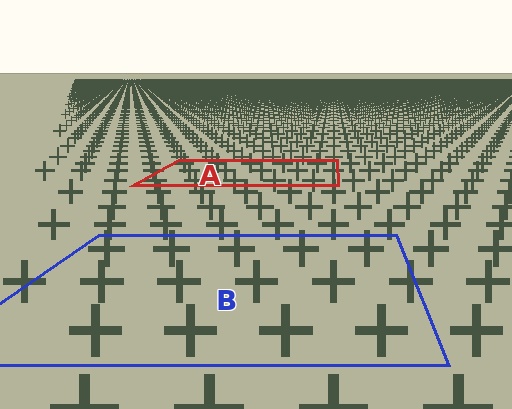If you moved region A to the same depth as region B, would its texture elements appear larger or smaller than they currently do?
They would appear larger. At a closer depth, the same texture elements are projected at a bigger on-screen size.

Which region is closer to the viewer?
Region B is closer. The texture elements there are larger and more spread out.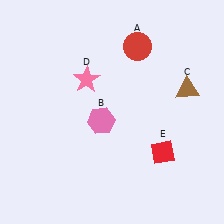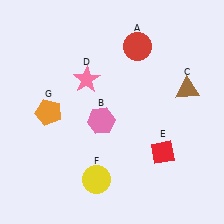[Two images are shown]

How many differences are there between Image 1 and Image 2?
There are 2 differences between the two images.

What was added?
A yellow circle (F), an orange pentagon (G) were added in Image 2.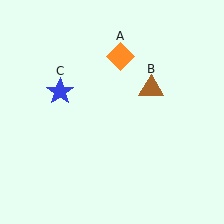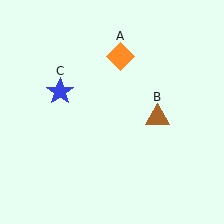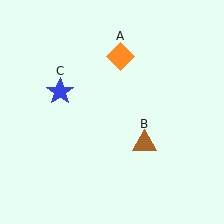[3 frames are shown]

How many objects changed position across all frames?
1 object changed position: brown triangle (object B).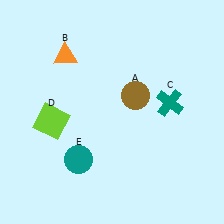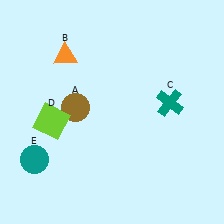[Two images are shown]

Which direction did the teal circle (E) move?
The teal circle (E) moved left.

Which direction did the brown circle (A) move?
The brown circle (A) moved left.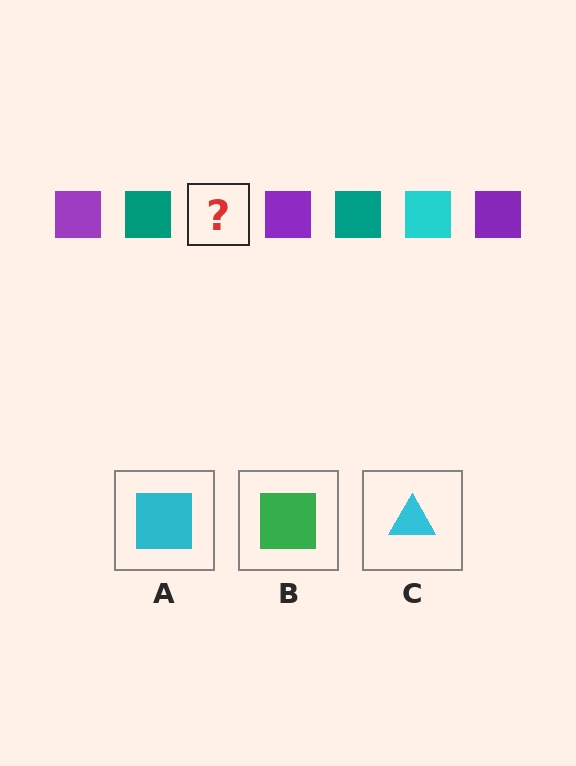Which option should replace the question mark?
Option A.